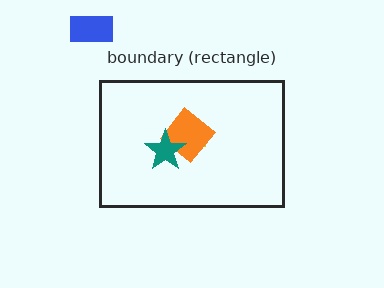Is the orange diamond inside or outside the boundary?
Inside.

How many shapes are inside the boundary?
3 inside, 1 outside.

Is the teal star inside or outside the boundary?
Inside.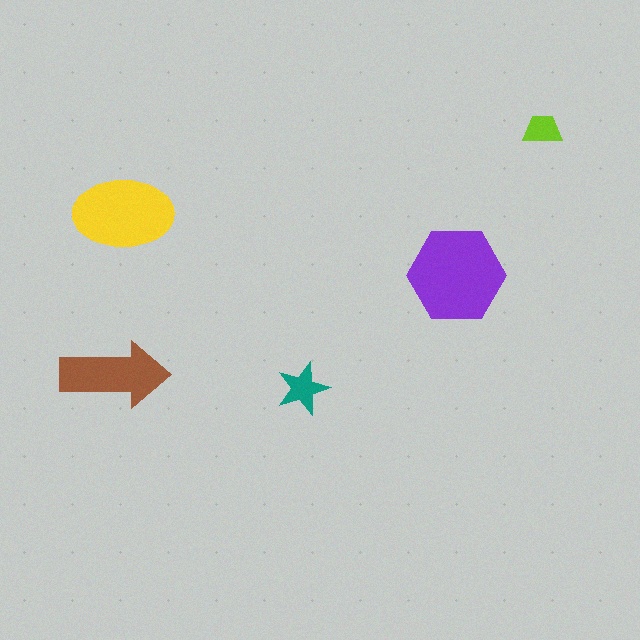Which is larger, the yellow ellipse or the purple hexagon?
The purple hexagon.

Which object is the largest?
The purple hexagon.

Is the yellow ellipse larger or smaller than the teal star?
Larger.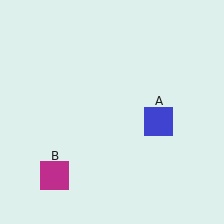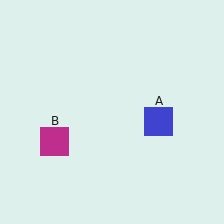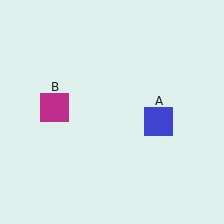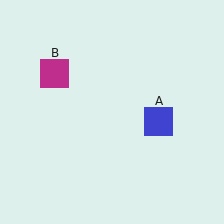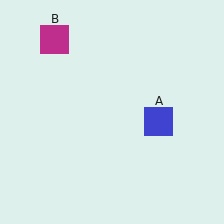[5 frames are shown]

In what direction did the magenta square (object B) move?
The magenta square (object B) moved up.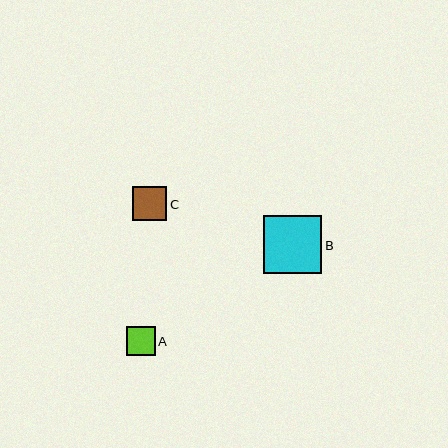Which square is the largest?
Square B is the largest with a size of approximately 58 pixels.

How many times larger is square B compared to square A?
Square B is approximately 2.0 times the size of square A.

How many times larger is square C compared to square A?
Square C is approximately 1.2 times the size of square A.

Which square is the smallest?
Square A is the smallest with a size of approximately 29 pixels.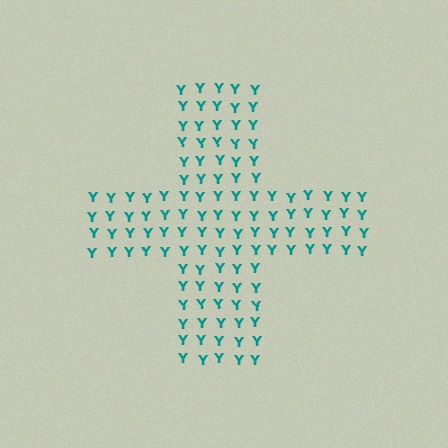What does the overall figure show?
The overall figure shows a cross.